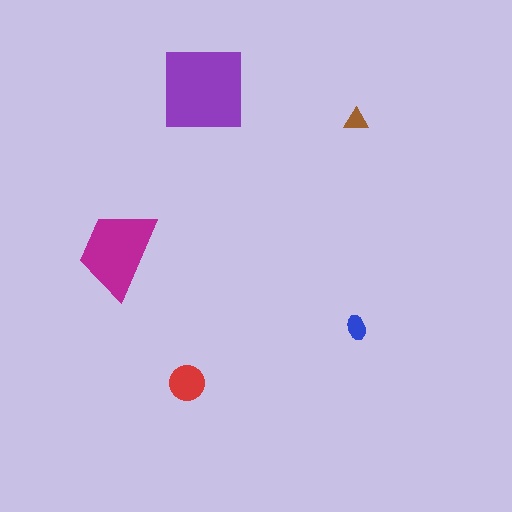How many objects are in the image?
There are 5 objects in the image.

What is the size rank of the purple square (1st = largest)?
1st.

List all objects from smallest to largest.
The brown triangle, the blue ellipse, the red circle, the magenta trapezoid, the purple square.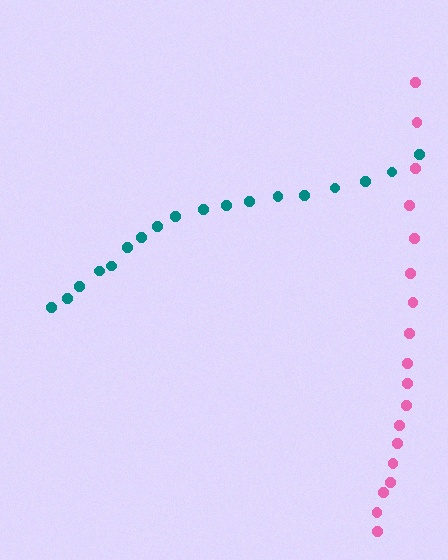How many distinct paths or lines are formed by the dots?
There are 2 distinct paths.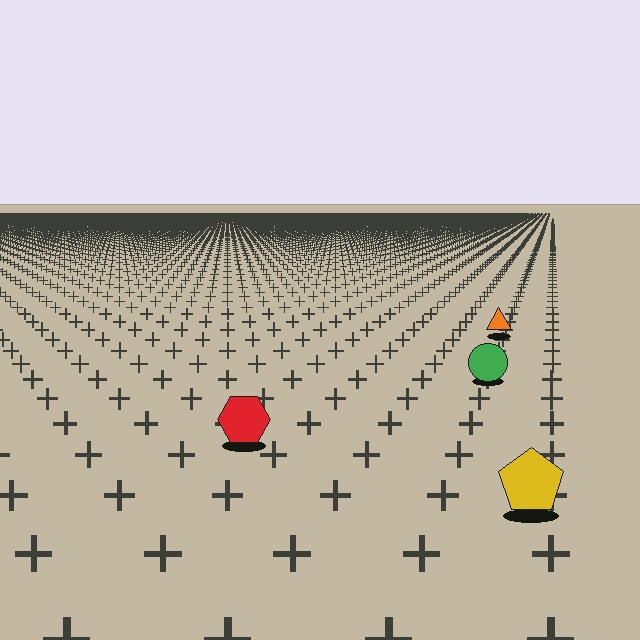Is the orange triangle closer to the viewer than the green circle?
No. The green circle is closer — you can tell from the texture gradient: the ground texture is coarser near it.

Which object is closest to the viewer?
The yellow pentagon is closest. The texture marks near it are larger and more spread out.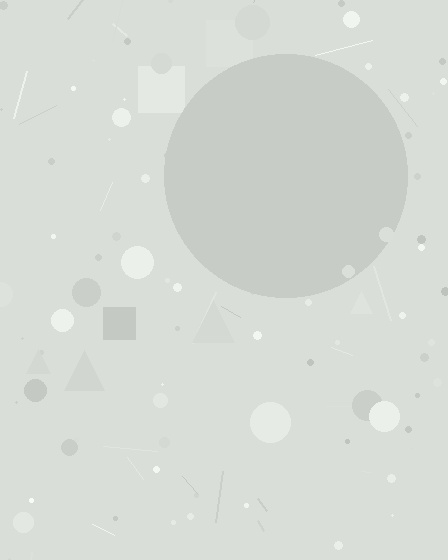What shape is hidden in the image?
A circle is hidden in the image.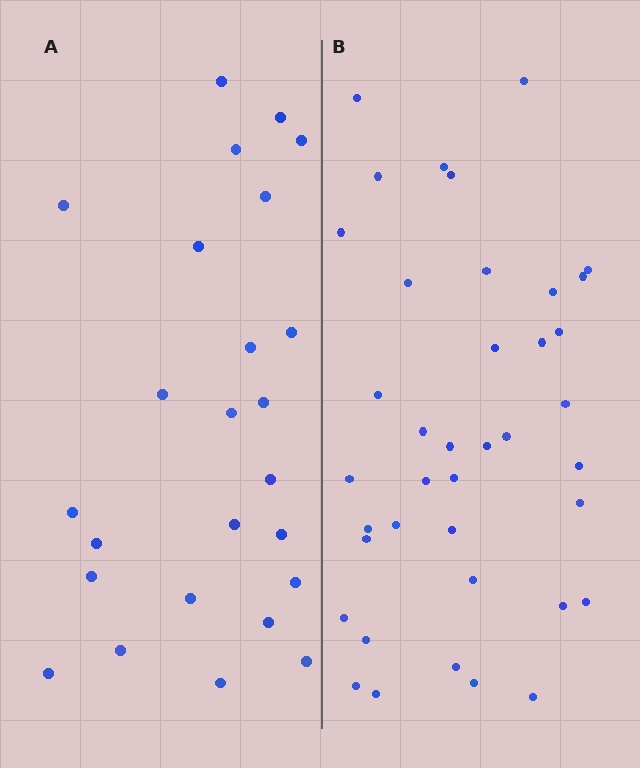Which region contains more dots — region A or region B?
Region B (the right region) has more dots.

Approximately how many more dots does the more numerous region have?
Region B has approximately 15 more dots than region A.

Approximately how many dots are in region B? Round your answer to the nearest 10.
About 40 dots. (The exact count is 39, which rounds to 40.)